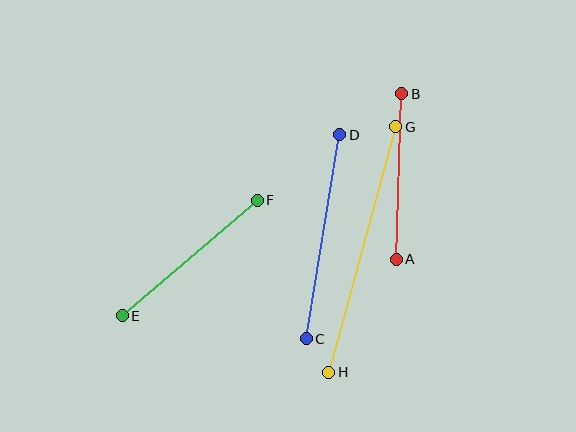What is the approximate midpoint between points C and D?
The midpoint is at approximately (323, 237) pixels.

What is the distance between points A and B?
The distance is approximately 166 pixels.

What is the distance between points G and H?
The distance is approximately 254 pixels.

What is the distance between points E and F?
The distance is approximately 178 pixels.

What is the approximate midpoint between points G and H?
The midpoint is at approximately (362, 249) pixels.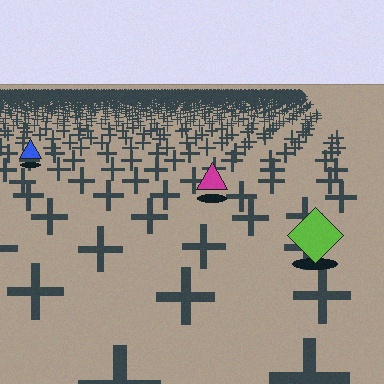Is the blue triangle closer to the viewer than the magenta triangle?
No. The magenta triangle is closer — you can tell from the texture gradient: the ground texture is coarser near it.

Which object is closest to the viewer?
The lime diamond is closest. The texture marks near it are larger and more spread out.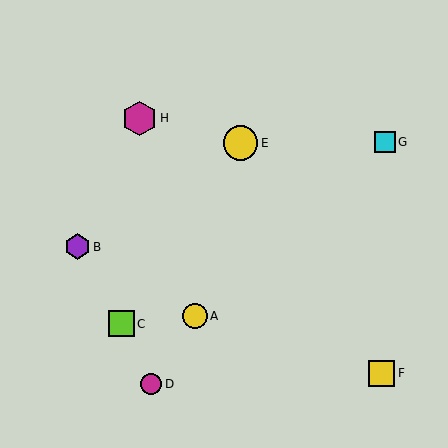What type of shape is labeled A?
Shape A is a yellow circle.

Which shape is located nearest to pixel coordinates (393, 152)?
The cyan square (labeled G) at (385, 142) is nearest to that location.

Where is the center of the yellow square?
The center of the yellow square is at (382, 373).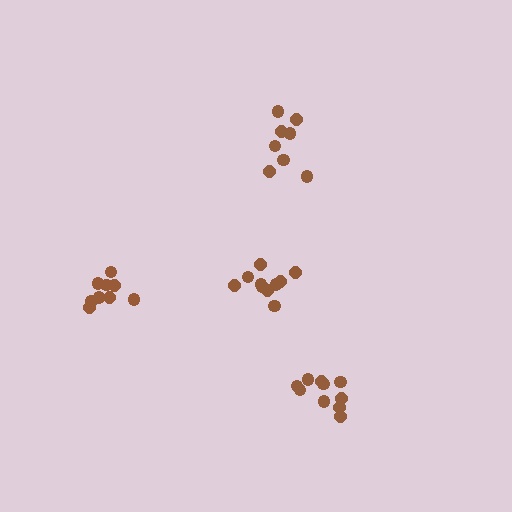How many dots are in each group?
Group 1: 9 dots, Group 2: 10 dots, Group 3: 8 dots, Group 4: 10 dots (37 total).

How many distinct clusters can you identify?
There are 4 distinct clusters.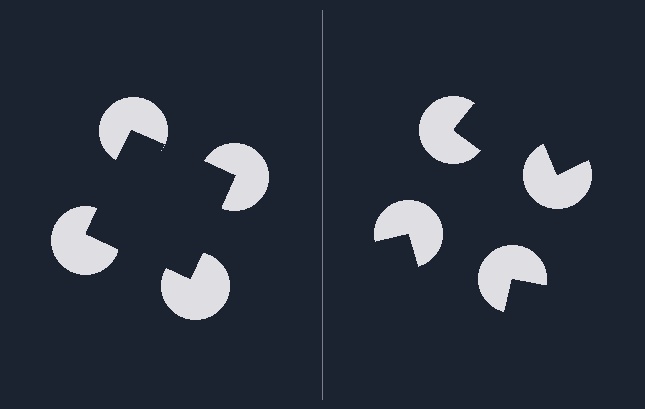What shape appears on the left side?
An illusory square.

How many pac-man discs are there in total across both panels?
8 — 4 on each side.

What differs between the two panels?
The pac-man discs are positioned identically on both sides; only the wedge orientations differ. On the left they align to a square; on the right they are misaligned.